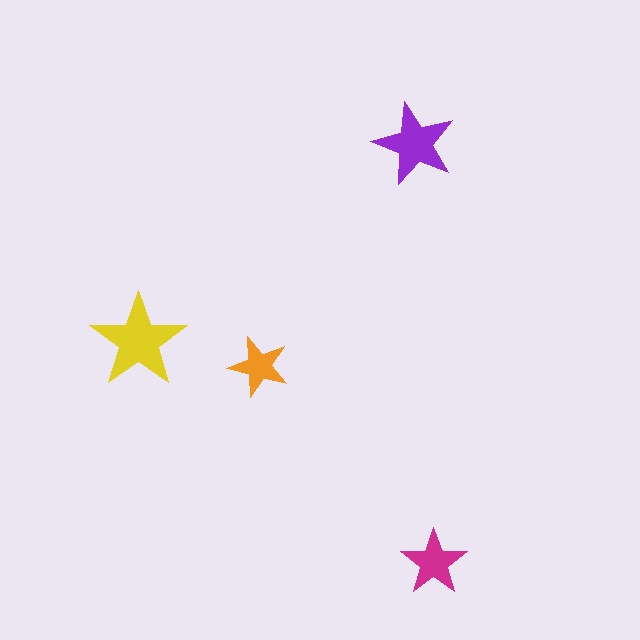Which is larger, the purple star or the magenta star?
The purple one.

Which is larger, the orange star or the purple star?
The purple one.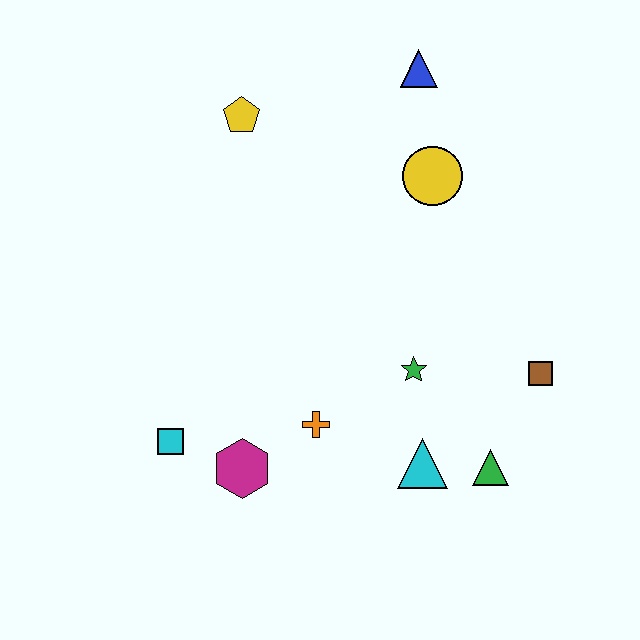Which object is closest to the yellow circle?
The blue triangle is closest to the yellow circle.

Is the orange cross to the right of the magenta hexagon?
Yes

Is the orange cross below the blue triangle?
Yes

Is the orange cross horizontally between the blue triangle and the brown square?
No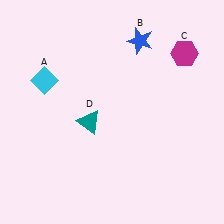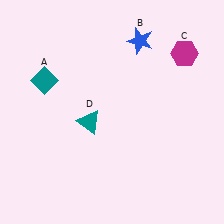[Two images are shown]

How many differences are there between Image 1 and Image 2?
There is 1 difference between the two images.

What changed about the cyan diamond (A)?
In Image 1, A is cyan. In Image 2, it changed to teal.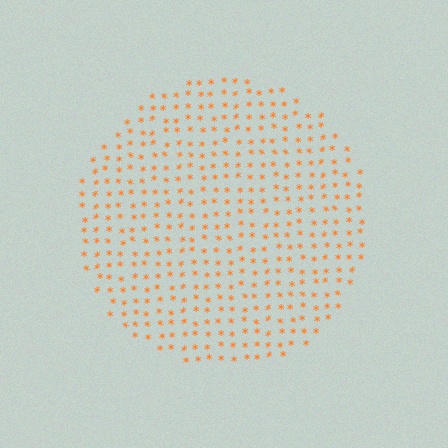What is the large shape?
The large shape is a circle.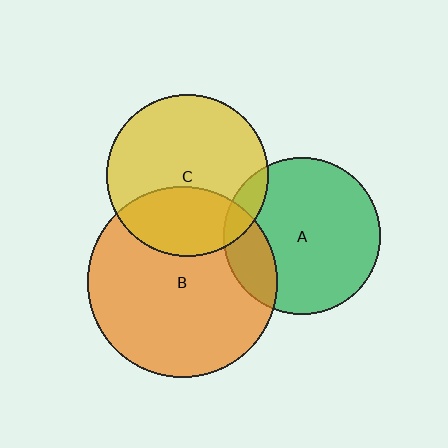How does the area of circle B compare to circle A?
Approximately 1.5 times.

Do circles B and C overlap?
Yes.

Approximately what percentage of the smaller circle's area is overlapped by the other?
Approximately 35%.